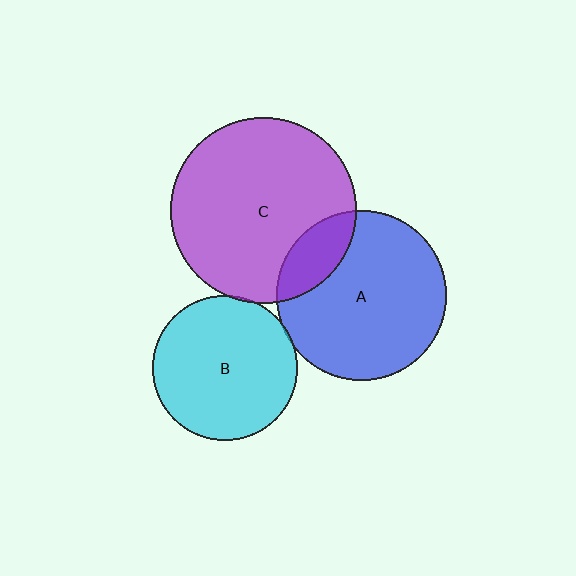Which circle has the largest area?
Circle C (purple).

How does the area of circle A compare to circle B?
Approximately 1.4 times.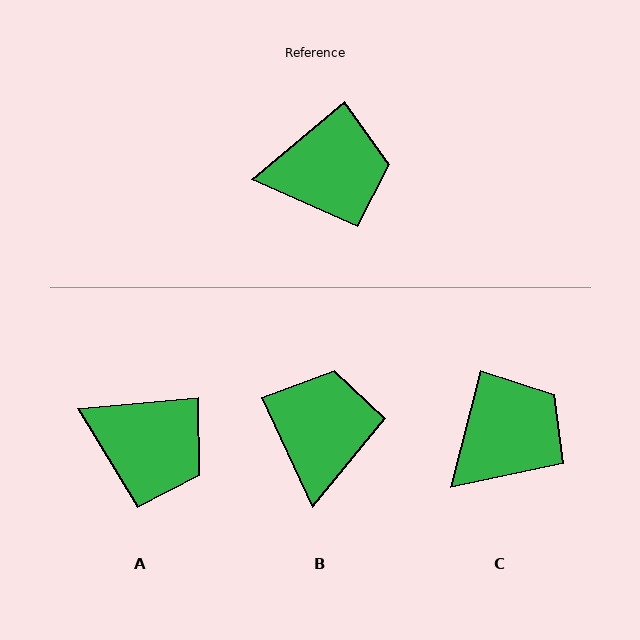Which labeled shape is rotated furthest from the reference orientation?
B, about 75 degrees away.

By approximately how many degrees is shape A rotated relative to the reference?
Approximately 35 degrees clockwise.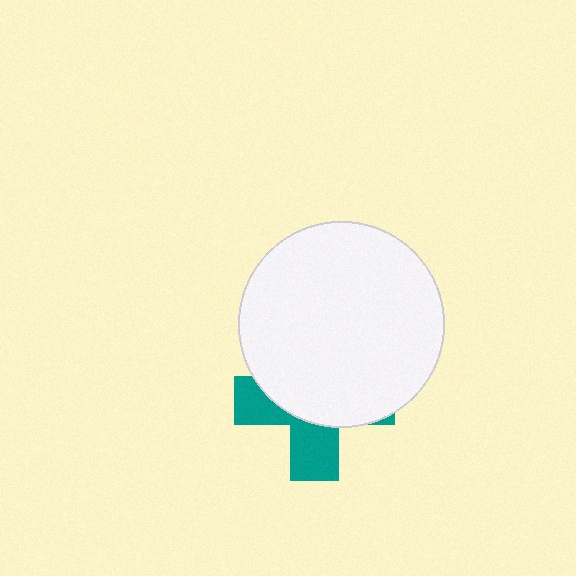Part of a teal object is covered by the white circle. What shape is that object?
It is a cross.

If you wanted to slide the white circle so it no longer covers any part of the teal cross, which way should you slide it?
Slide it up — that is the most direct way to separate the two shapes.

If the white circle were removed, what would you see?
You would see the complete teal cross.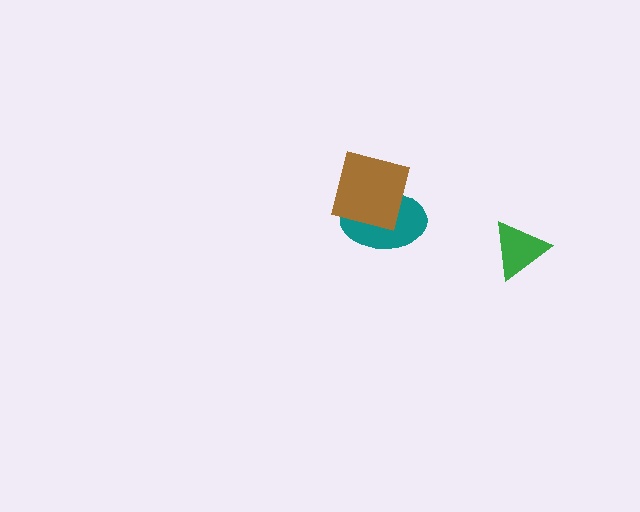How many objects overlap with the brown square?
1 object overlaps with the brown square.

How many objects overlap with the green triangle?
0 objects overlap with the green triangle.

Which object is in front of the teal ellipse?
The brown square is in front of the teal ellipse.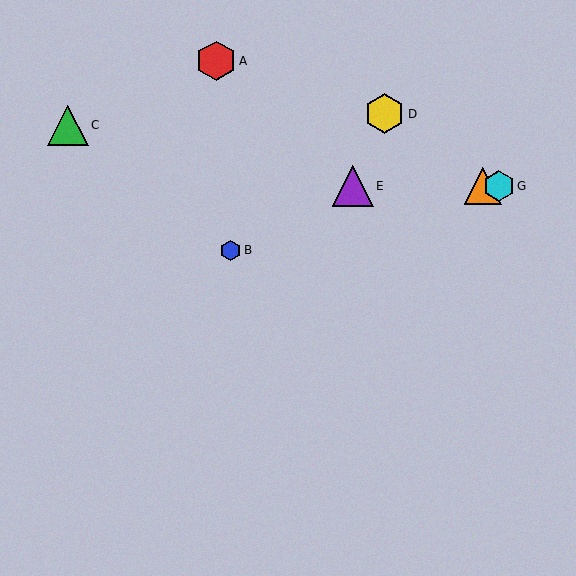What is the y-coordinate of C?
Object C is at y≈125.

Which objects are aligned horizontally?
Objects E, F, G are aligned horizontally.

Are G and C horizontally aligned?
No, G is at y≈186 and C is at y≈125.